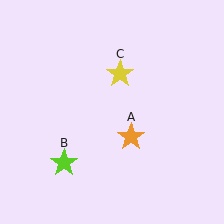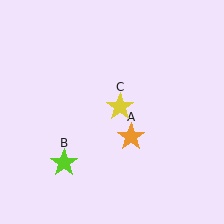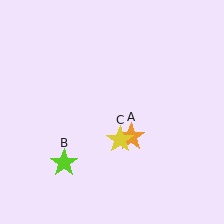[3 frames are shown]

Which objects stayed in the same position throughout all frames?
Orange star (object A) and lime star (object B) remained stationary.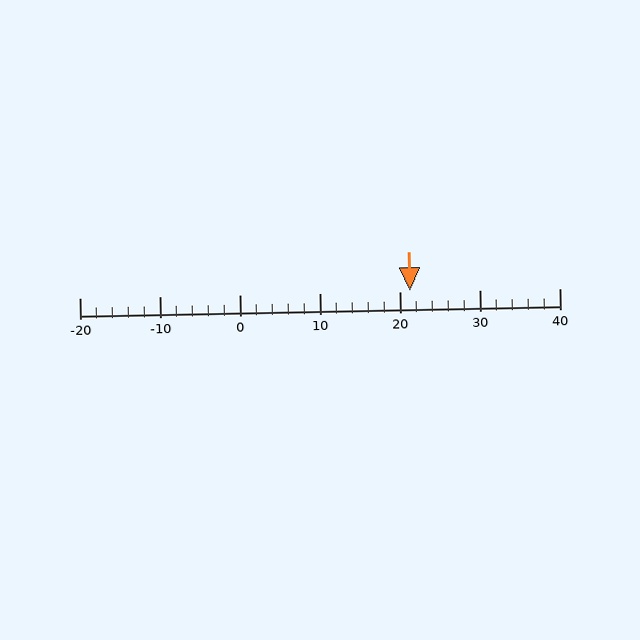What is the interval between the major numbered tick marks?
The major tick marks are spaced 10 units apart.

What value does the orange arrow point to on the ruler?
The orange arrow points to approximately 21.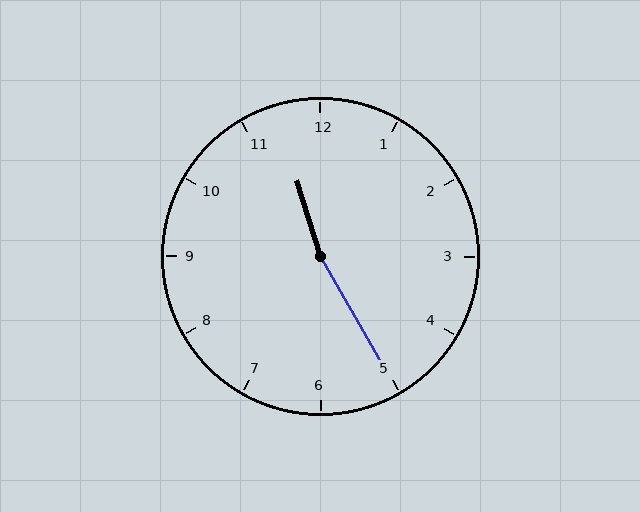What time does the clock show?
11:25.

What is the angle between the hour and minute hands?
Approximately 168 degrees.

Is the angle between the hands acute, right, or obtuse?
It is obtuse.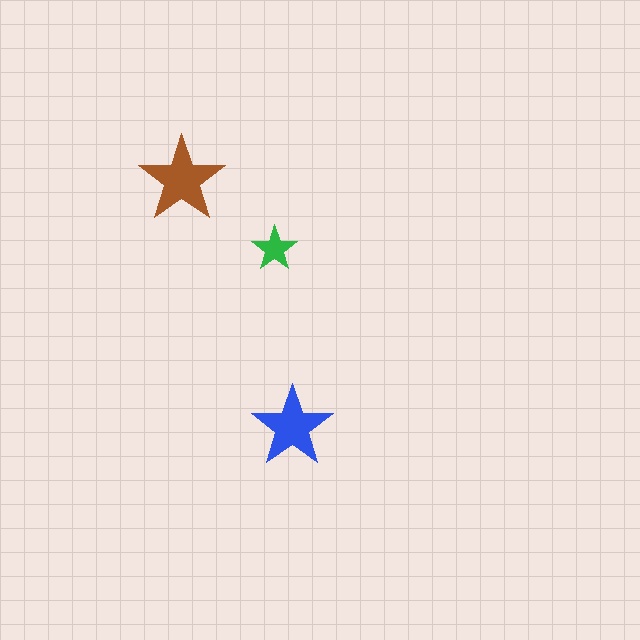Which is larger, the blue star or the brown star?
The brown one.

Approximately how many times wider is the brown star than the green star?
About 2 times wider.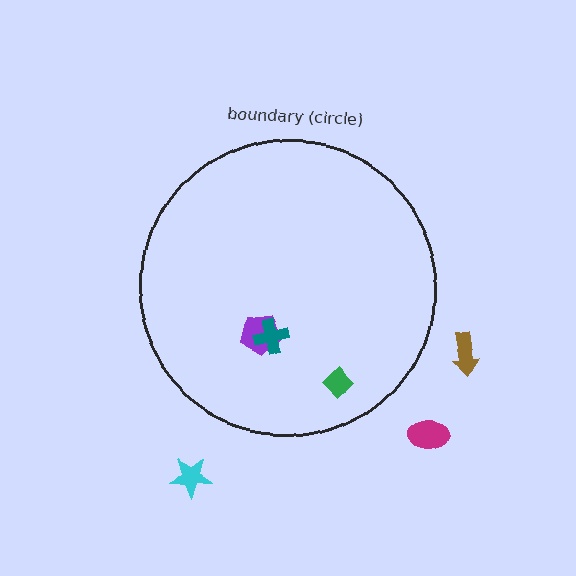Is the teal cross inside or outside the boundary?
Inside.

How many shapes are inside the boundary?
3 inside, 3 outside.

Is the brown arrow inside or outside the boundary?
Outside.